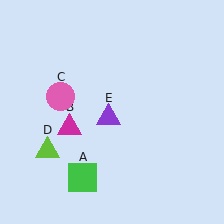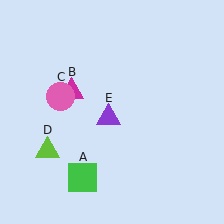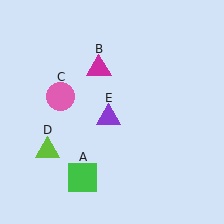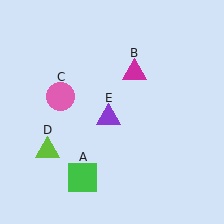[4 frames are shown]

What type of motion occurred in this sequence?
The magenta triangle (object B) rotated clockwise around the center of the scene.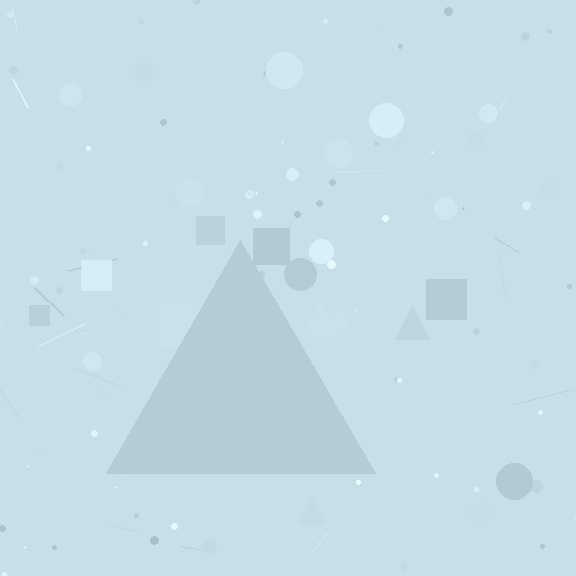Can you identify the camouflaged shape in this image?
The camouflaged shape is a triangle.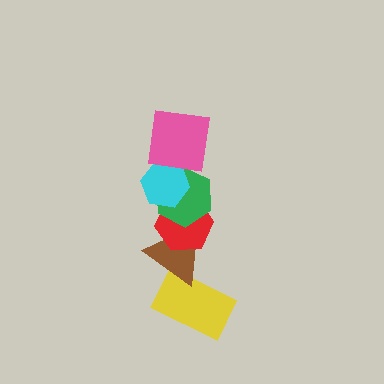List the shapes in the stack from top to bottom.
From top to bottom: the pink square, the cyan hexagon, the green hexagon, the red hexagon, the brown triangle, the yellow rectangle.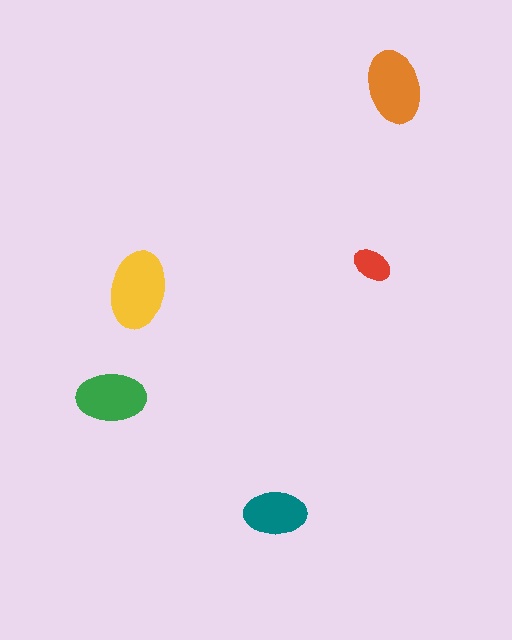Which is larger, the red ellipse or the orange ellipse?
The orange one.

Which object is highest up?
The orange ellipse is topmost.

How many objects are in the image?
There are 5 objects in the image.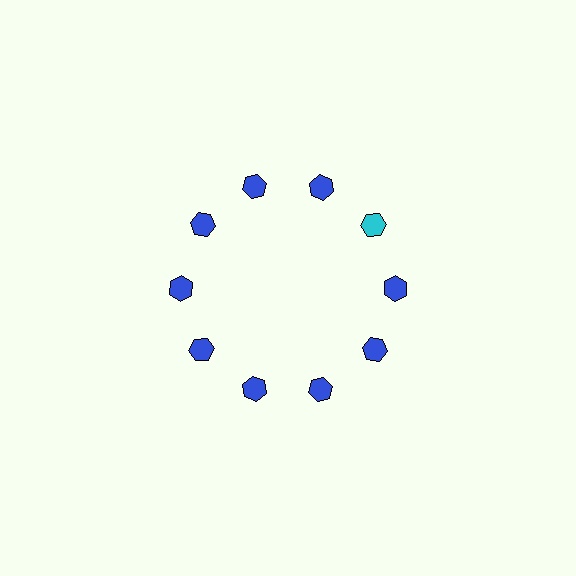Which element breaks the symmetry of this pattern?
The cyan hexagon at roughly the 2 o'clock position breaks the symmetry. All other shapes are blue hexagons.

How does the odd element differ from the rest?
It has a different color: cyan instead of blue.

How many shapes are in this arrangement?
There are 10 shapes arranged in a ring pattern.